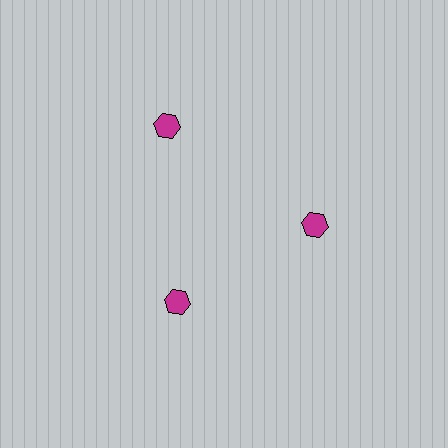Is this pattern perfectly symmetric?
No. The 3 magenta hexagons are arranged in a ring, but one element near the 11 o'clock position is pushed outward from the center, breaking the 3-fold rotational symmetry.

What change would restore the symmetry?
The symmetry would be restored by moving it inward, back onto the ring so that all 3 hexagons sit at equal angles and equal distance from the center.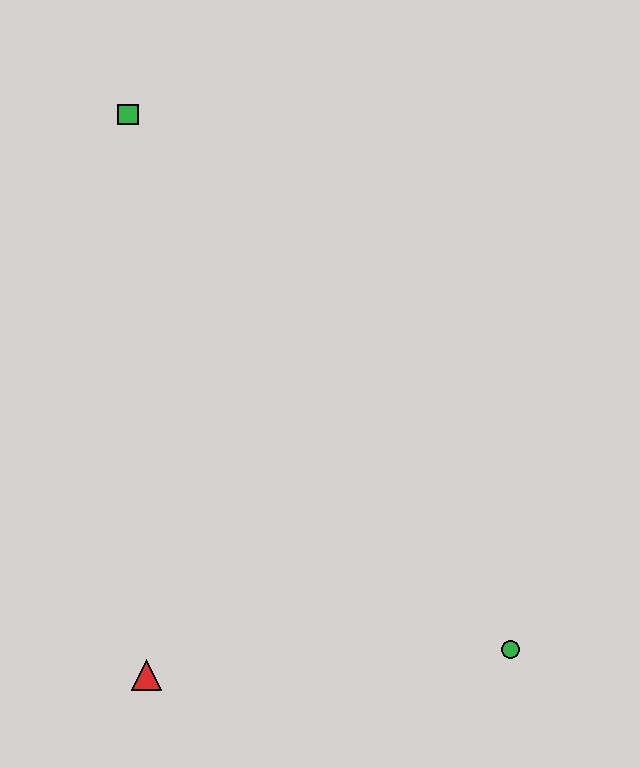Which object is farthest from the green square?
The green circle is farthest from the green square.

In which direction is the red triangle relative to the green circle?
The red triangle is to the left of the green circle.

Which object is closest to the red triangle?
The green circle is closest to the red triangle.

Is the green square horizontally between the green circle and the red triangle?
No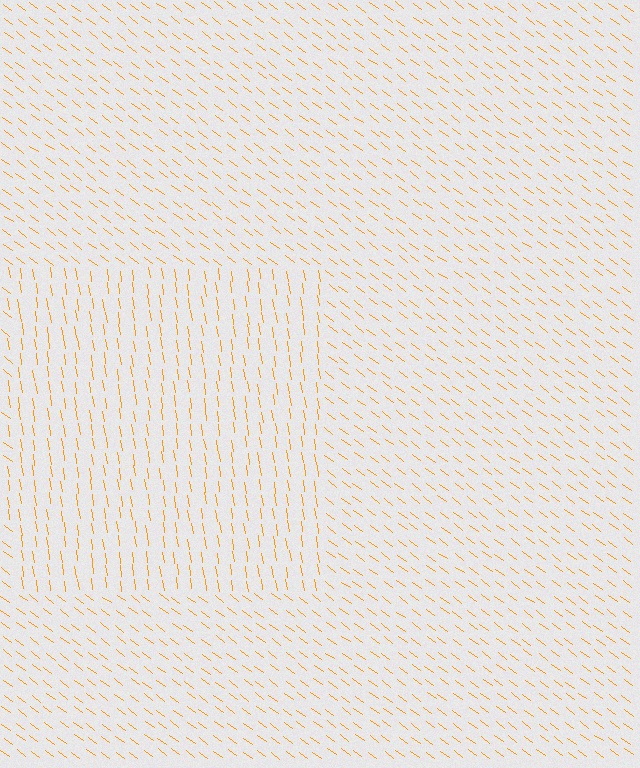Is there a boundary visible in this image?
Yes, there is a texture boundary formed by a change in line orientation.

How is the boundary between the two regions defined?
The boundary is defined purely by a change in line orientation (approximately 45 degrees difference). All lines are the same color and thickness.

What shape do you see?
I see a rectangle.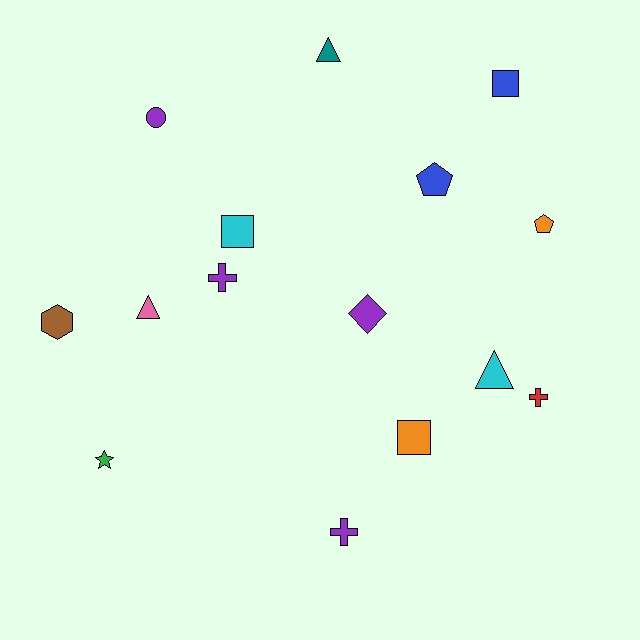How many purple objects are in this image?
There are 4 purple objects.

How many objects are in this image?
There are 15 objects.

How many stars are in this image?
There is 1 star.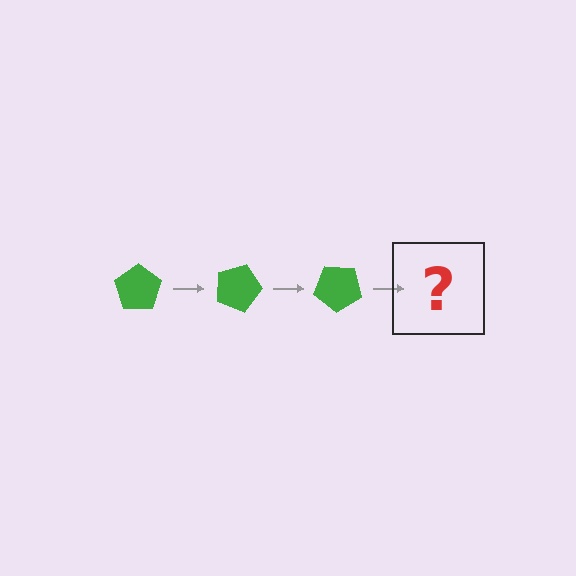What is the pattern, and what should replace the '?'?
The pattern is that the pentagon rotates 20 degrees each step. The '?' should be a green pentagon rotated 60 degrees.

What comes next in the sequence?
The next element should be a green pentagon rotated 60 degrees.